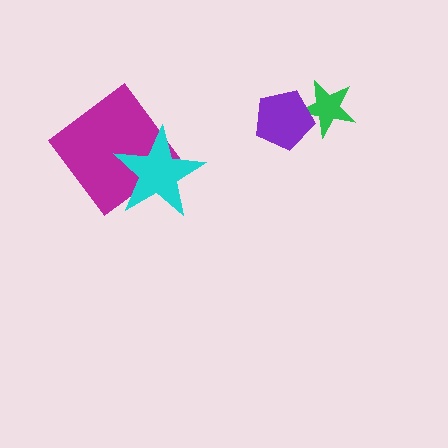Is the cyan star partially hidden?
No, no other shape covers it.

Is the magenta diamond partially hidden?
Yes, it is partially covered by another shape.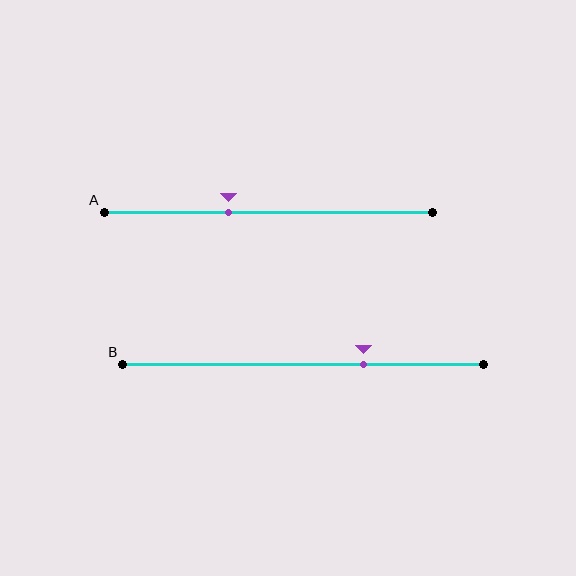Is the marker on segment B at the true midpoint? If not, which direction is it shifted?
No, the marker on segment B is shifted to the right by about 17% of the segment length.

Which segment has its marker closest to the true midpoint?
Segment A has its marker closest to the true midpoint.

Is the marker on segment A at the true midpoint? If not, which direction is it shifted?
No, the marker on segment A is shifted to the left by about 12% of the segment length.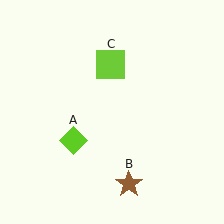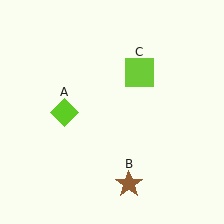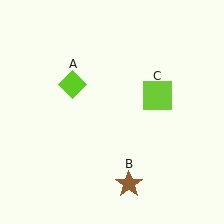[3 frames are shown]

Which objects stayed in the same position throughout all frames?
Brown star (object B) remained stationary.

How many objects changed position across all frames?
2 objects changed position: lime diamond (object A), lime square (object C).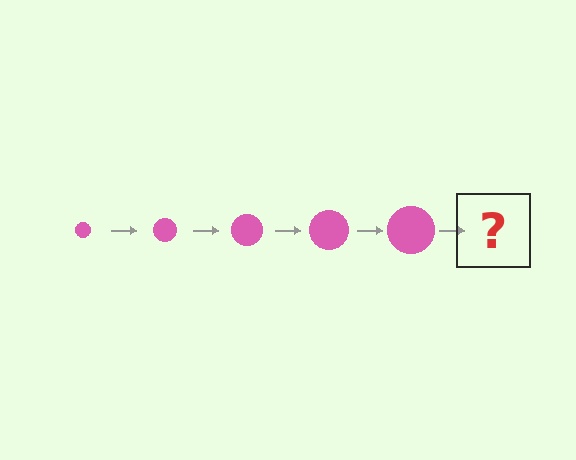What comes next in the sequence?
The next element should be a pink circle, larger than the previous one.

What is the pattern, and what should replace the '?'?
The pattern is that the circle gets progressively larger each step. The '?' should be a pink circle, larger than the previous one.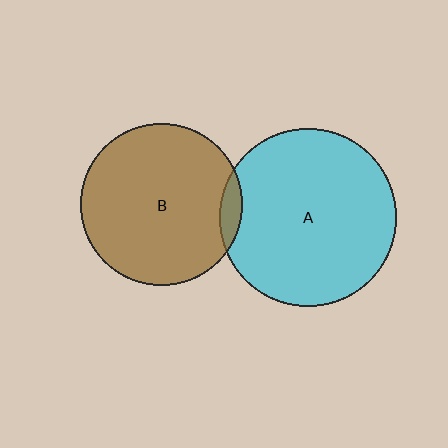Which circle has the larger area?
Circle A (cyan).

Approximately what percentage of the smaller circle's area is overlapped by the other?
Approximately 5%.